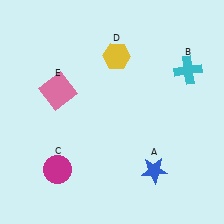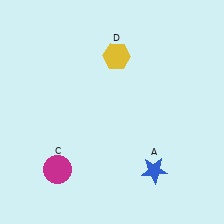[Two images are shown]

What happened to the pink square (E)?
The pink square (E) was removed in Image 2. It was in the top-left area of Image 1.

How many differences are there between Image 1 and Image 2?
There are 2 differences between the two images.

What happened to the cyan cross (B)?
The cyan cross (B) was removed in Image 2. It was in the top-right area of Image 1.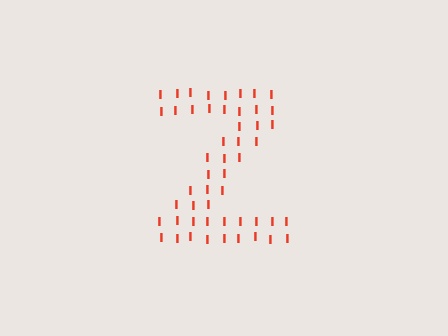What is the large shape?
The large shape is the letter Z.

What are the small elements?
The small elements are letter I's.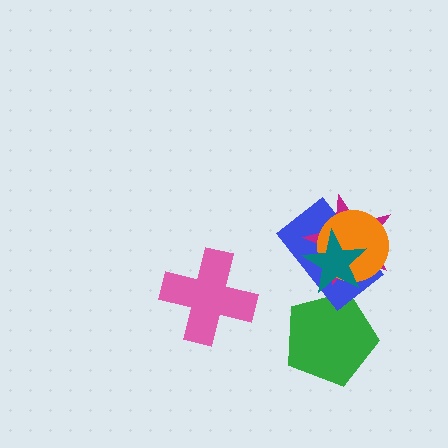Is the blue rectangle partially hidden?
Yes, it is partially covered by another shape.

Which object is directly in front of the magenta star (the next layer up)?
The orange circle is directly in front of the magenta star.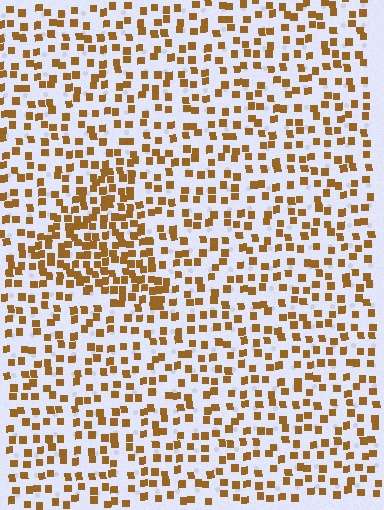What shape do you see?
I see a triangle.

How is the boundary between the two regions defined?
The boundary is defined by a change in element density (approximately 2.0x ratio). All elements are the same color, size, and shape.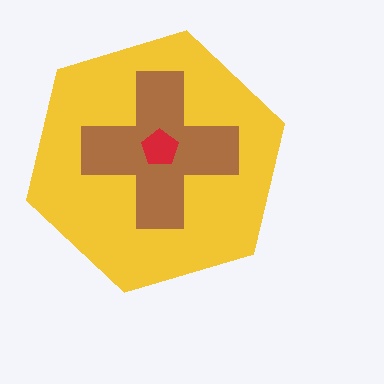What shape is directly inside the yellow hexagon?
The brown cross.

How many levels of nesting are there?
3.